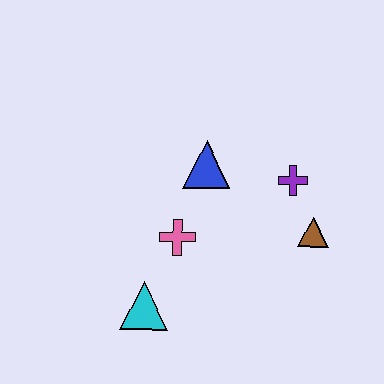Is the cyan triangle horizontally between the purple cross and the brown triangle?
No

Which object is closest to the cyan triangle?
The pink cross is closest to the cyan triangle.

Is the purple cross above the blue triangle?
No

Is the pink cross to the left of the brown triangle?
Yes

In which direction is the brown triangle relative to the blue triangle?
The brown triangle is to the right of the blue triangle.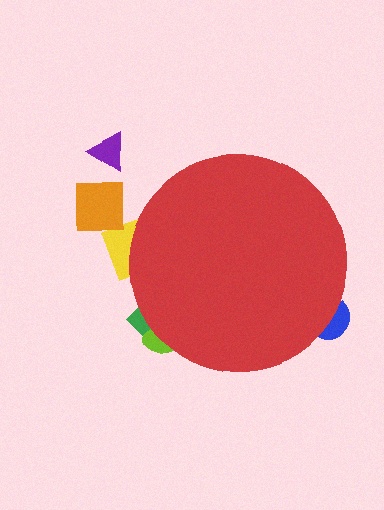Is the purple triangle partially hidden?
No, the purple triangle is fully visible.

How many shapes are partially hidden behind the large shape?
4 shapes are partially hidden.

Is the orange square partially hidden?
No, the orange square is fully visible.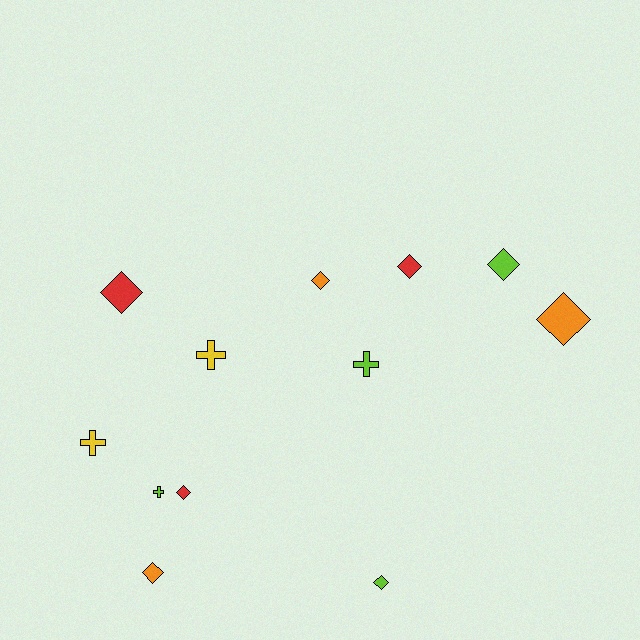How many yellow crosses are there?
There are 2 yellow crosses.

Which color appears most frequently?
Lime, with 4 objects.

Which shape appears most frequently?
Diamond, with 8 objects.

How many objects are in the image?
There are 12 objects.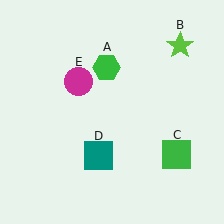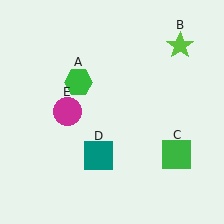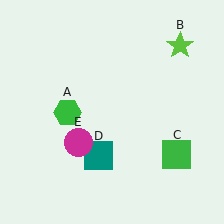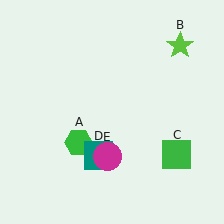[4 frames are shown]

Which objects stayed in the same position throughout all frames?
Lime star (object B) and green square (object C) and teal square (object D) remained stationary.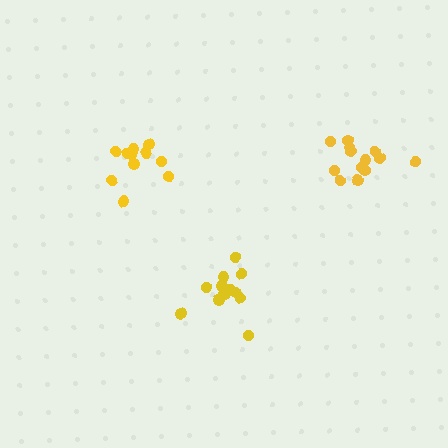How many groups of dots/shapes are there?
There are 3 groups.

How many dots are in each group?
Group 1: 11 dots, Group 2: 13 dots, Group 3: 12 dots (36 total).